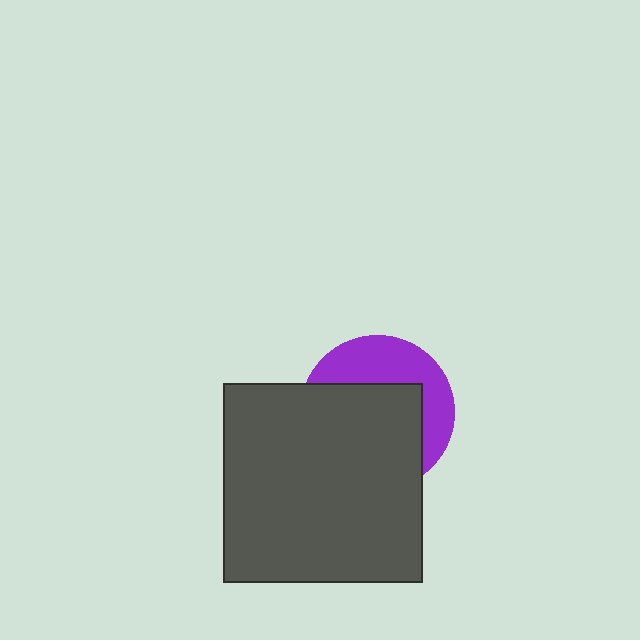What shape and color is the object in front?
The object in front is a dark gray square.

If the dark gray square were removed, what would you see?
You would see the complete purple circle.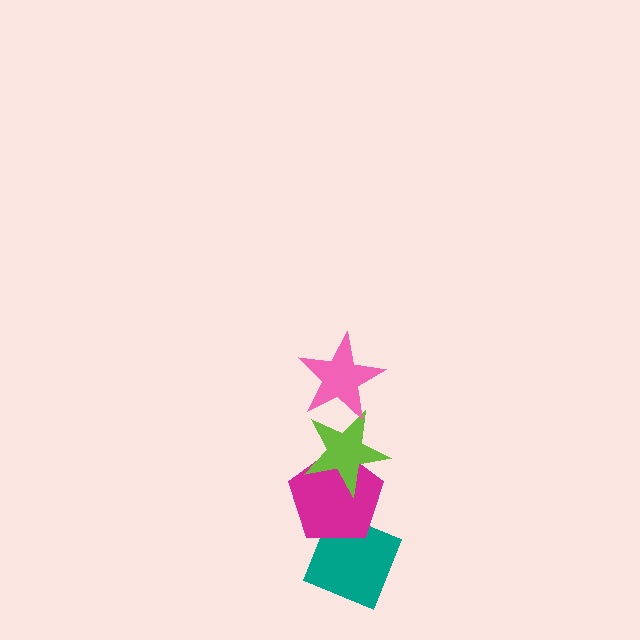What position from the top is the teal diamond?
The teal diamond is 4th from the top.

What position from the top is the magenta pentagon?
The magenta pentagon is 3rd from the top.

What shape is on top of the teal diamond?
The magenta pentagon is on top of the teal diamond.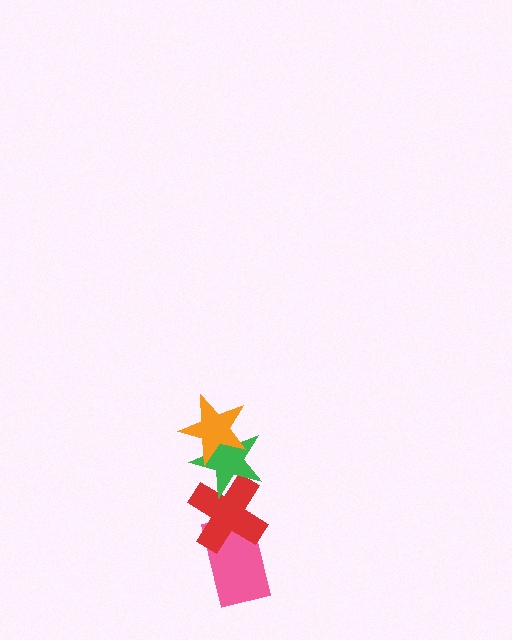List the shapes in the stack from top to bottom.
From top to bottom: the orange star, the green star, the red cross, the pink rectangle.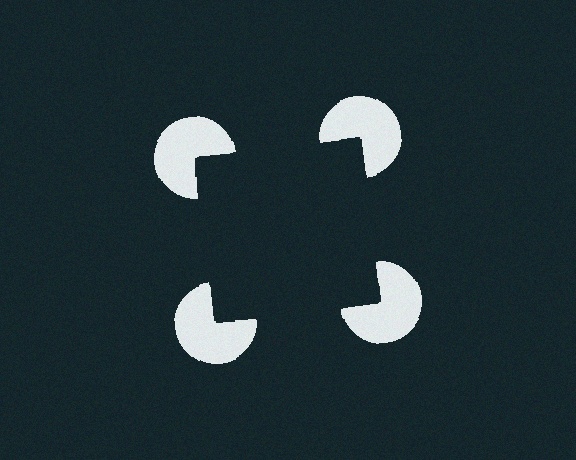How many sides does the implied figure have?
4 sides.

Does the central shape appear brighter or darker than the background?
It typically appears slightly darker than the background, even though no actual brightness change is drawn.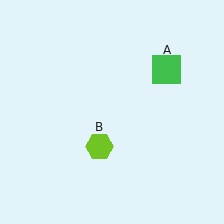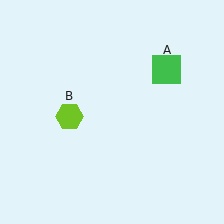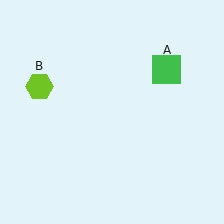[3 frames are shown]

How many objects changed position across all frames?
1 object changed position: lime hexagon (object B).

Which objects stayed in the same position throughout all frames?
Green square (object A) remained stationary.